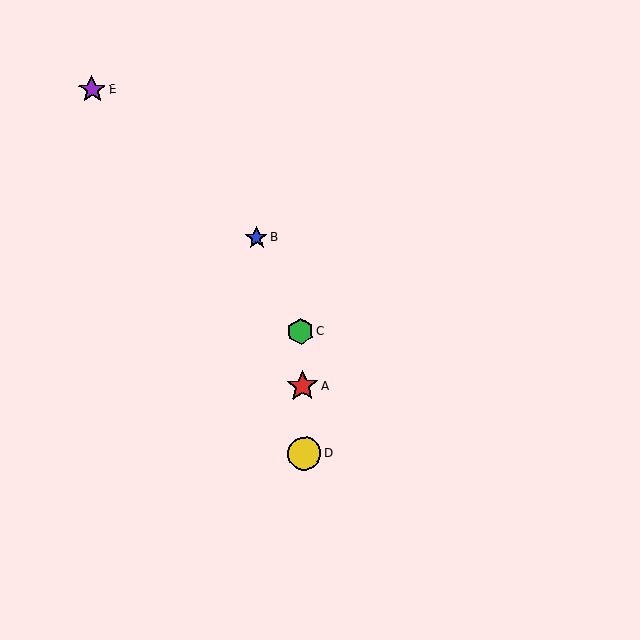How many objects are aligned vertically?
3 objects (A, C, D) are aligned vertically.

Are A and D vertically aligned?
Yes, both are at x≈302.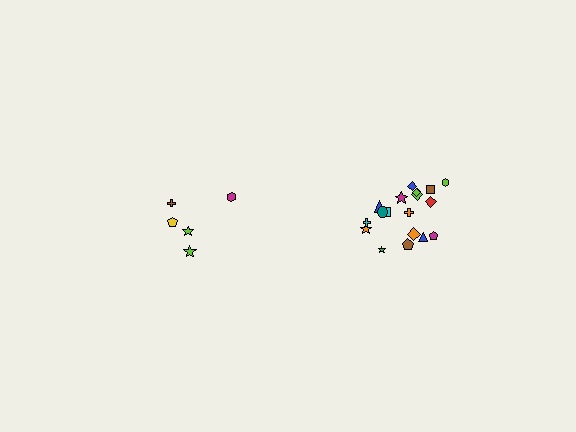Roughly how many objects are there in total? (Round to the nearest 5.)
Roughly 25 objects in total.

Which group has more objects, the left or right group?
The right group.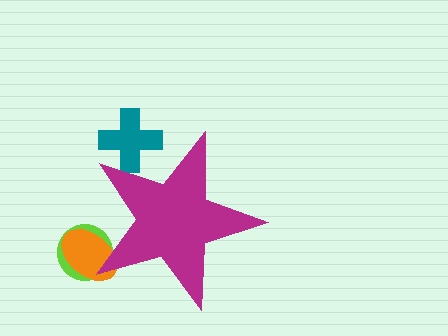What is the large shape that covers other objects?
A magenta star.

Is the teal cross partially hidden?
Yes, the teal cross is partially hidden behind the magenta star.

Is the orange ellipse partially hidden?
Yes, the orange ellipse is partially hidden behind the magenta star.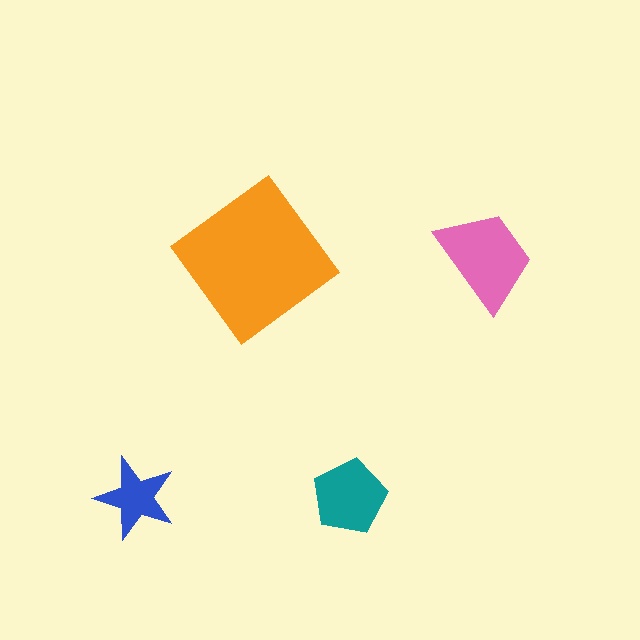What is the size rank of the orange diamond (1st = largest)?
1st.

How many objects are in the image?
There are 4 objects in the image.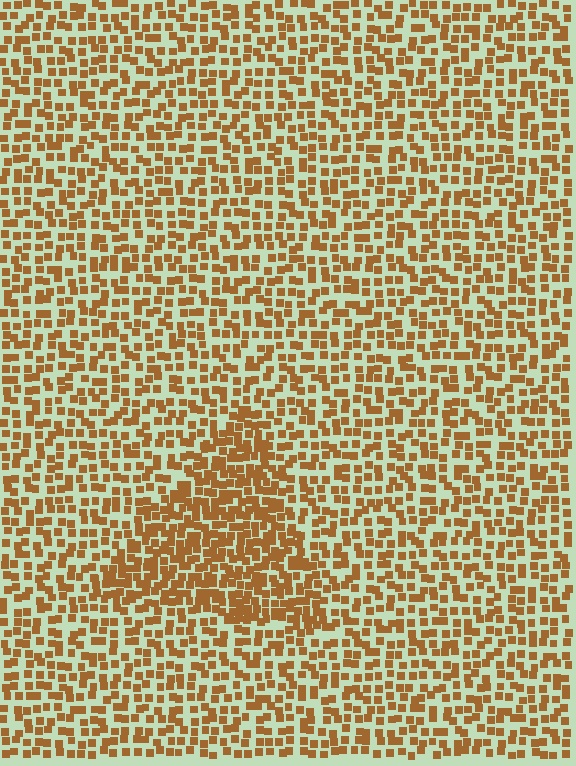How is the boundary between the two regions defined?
The boundary is defined by a change in element density (approximately 1.7x ratio). All elements are the same color, size, and shape.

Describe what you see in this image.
The image contains small brown elements arranged at two different densities. A triangle-shaped region is visible where the elements are more densely packed than the surrounding area.